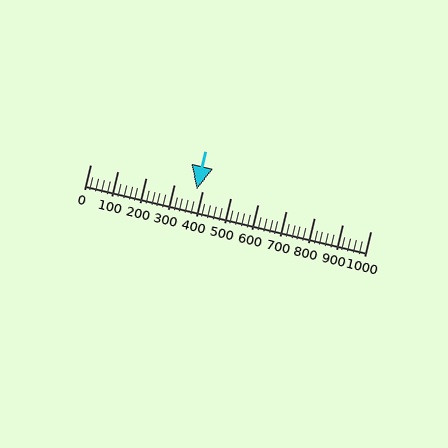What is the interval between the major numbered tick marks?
The major tick marks are spaced 100 units apart.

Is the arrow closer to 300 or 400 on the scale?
The arrow is closer to 400.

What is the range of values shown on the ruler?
The ruler shows values from 0 to 1000.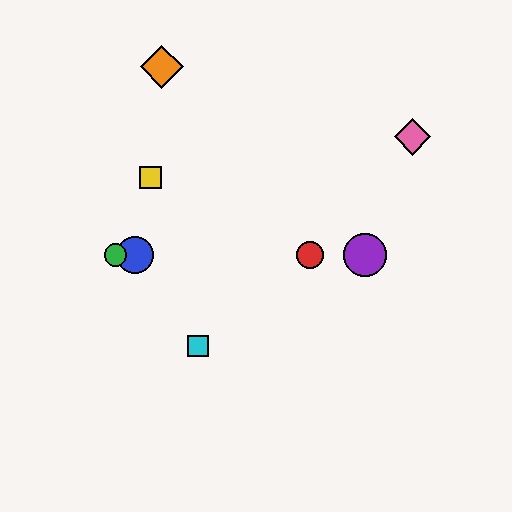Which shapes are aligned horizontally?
The red circle, the blue circle, the green circle, the purple circle are aligned horizontally.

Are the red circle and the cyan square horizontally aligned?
No, the red circle is at y≈255 and the cyan square is at y≈346.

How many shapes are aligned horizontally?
4 shapes (the red circle, the blue circle, the green circle, the purple circle) are aligned horizontally.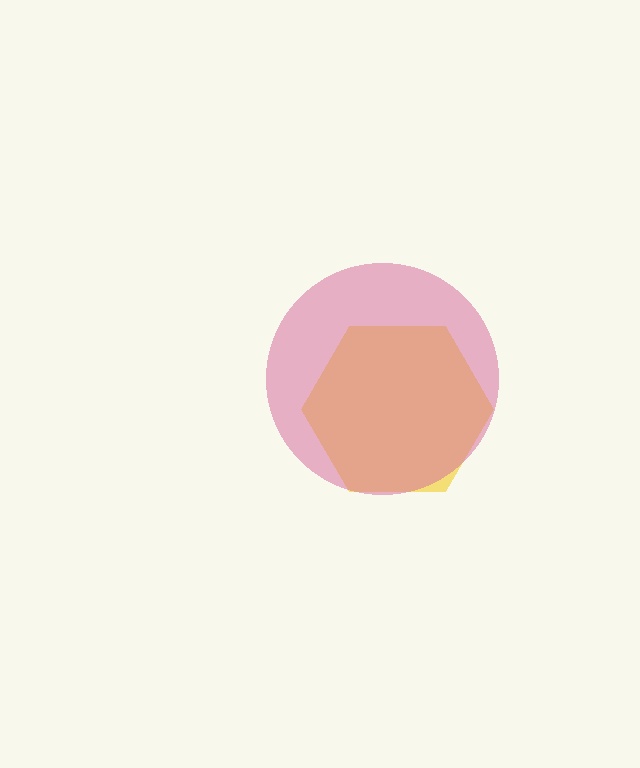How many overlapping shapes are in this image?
There are 2 overlapping shapes in the image.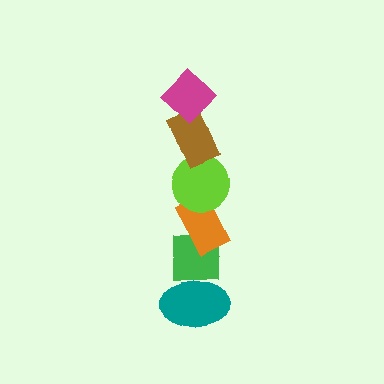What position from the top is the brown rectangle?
The brown rectangle is 2nd from the top.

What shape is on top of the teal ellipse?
The green square is on top of the teal ellipse.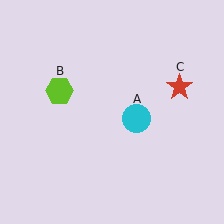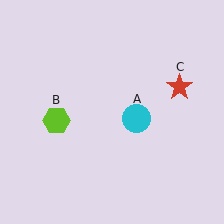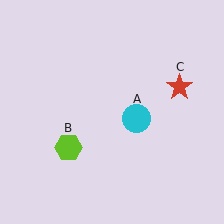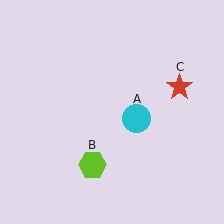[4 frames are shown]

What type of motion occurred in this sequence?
The lime hexagon (object B) rotated counterclockwise around the center of the scene.